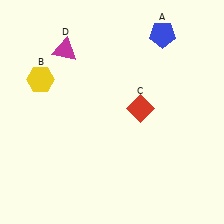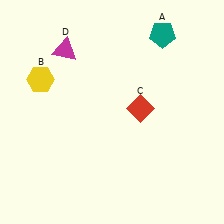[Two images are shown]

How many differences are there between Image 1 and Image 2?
There is 1 difference between the two images.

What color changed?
The pentagon (A) changed from blue in Image 1 to teal in Image 2.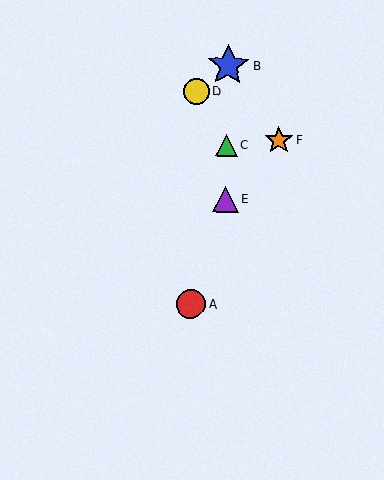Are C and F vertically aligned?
No, C is at x≈226 and F is at x≈279.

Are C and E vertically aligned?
Yes, both are at x≈226.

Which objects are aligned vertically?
Objects B, C, E are aligned vertically.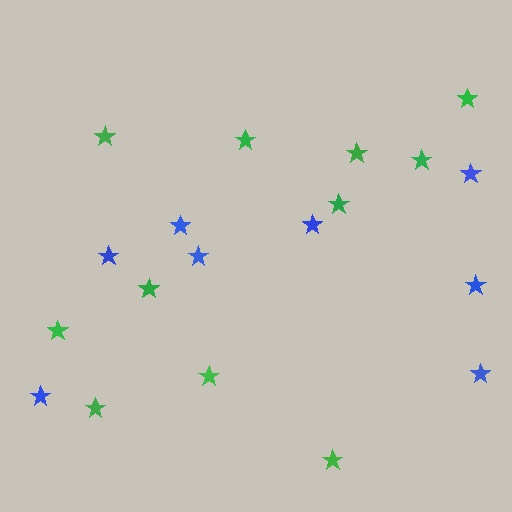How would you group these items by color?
There are 2 groups: one group of green stars (11) and one group of blue stars (8).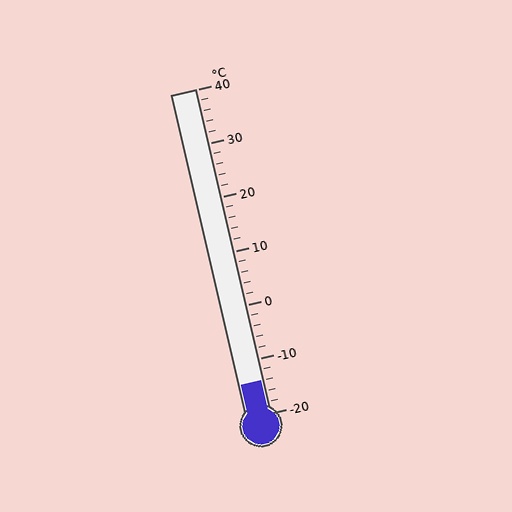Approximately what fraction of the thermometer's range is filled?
The thermometer is filled to approximately 10% of its range.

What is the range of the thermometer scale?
The thermometer scale ranges from -20°C to 40°C.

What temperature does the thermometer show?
The thermometer shows approximately -14°C.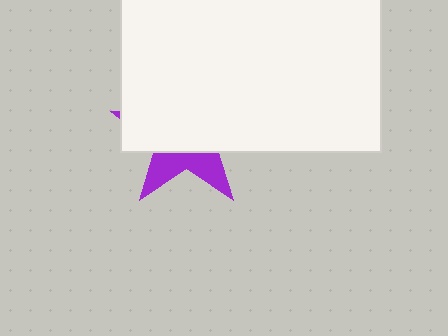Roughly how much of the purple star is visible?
A small part of it is visible (roughly 31%).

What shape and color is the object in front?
The object in front is a white rectangle.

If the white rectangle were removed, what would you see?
You would see the complete purple star.